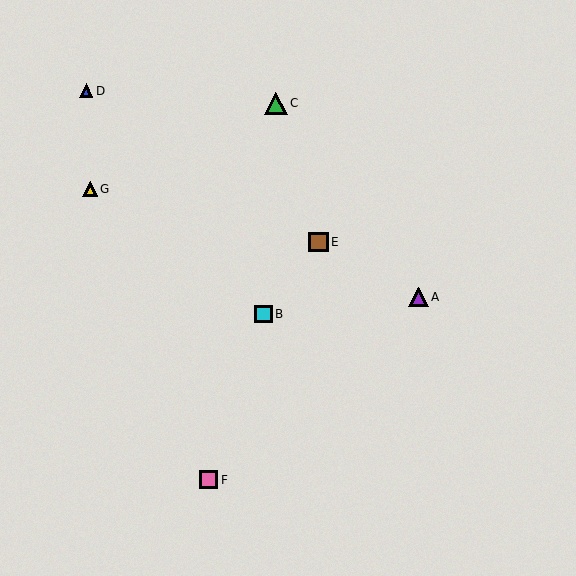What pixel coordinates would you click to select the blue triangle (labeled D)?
Click at (86, 91) to select the blue triangle D.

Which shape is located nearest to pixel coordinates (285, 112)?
The green triangle (labeled C) at (276, 103) is nearest to that location.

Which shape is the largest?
The green triangle (labeled C) is the largest.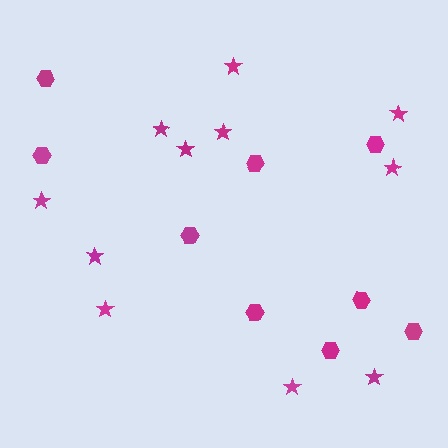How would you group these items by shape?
There are 2 groups: one group of stars (11) and one group of hexagons (9).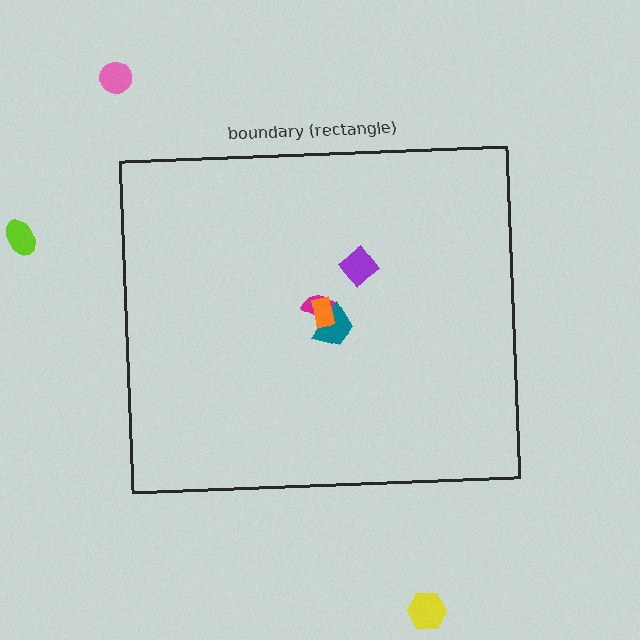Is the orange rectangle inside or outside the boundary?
Inside.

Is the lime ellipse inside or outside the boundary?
Outside.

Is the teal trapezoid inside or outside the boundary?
Inside.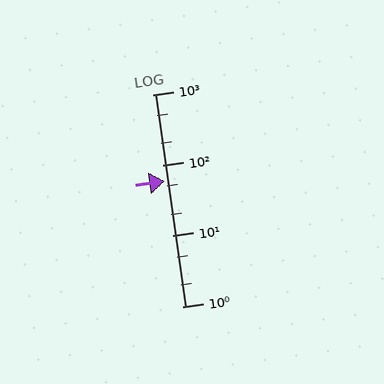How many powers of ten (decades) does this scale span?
The scale spans 3 decades, from 1 to 1000.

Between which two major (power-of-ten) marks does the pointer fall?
The pointer is between 10 and 100.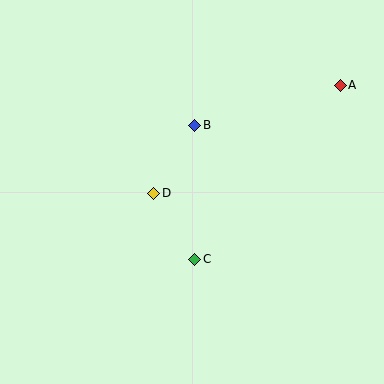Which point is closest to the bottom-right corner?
Point C is closest to the bottom-right corner.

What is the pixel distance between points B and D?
The distance between B and D is 80 pixels.